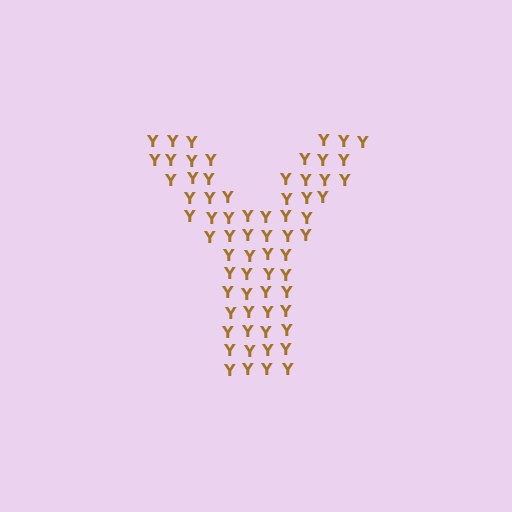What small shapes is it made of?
It is made of small letter Y's.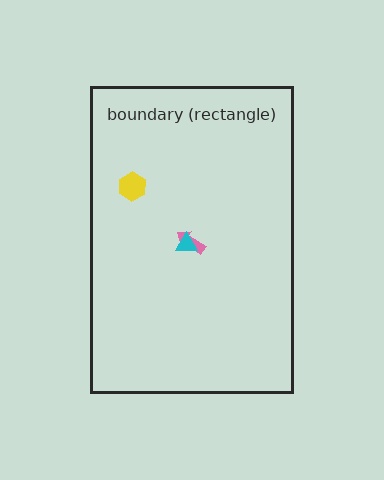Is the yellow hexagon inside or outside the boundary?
Inside.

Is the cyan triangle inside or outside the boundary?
Inside.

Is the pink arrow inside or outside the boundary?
Inside.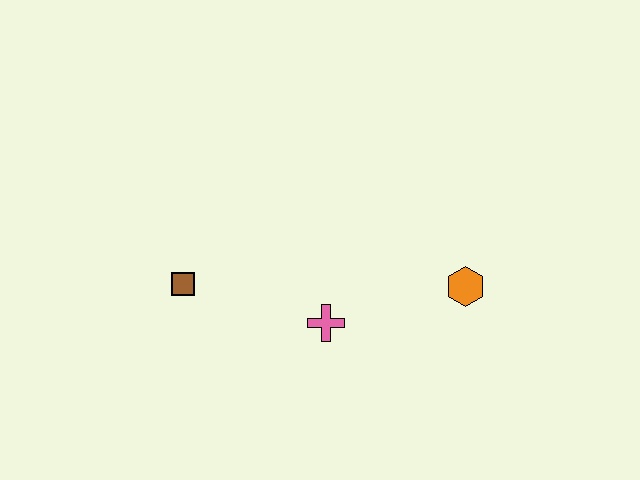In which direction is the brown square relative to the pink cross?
The brown square is to the left of the pink cross.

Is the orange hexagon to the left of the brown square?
No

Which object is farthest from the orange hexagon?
The brown square is farthest from the orange hexagon.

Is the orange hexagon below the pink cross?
No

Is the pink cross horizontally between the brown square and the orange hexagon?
Yes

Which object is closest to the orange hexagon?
The pink cross is closest to the orange hexagon.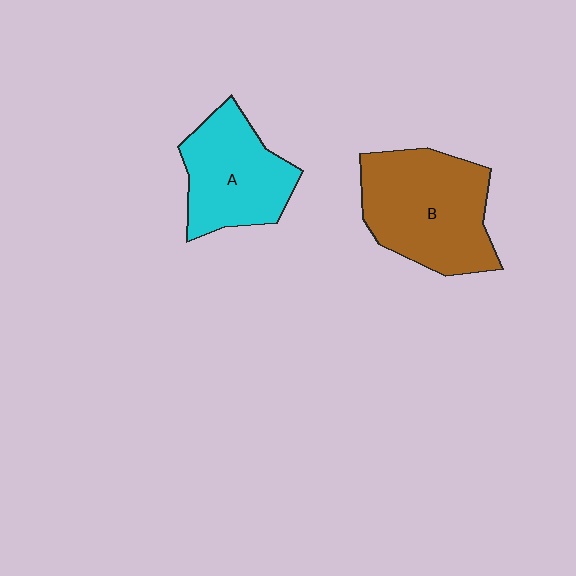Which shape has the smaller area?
Shape A (cyan).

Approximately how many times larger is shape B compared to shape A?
Approximately 1.3 times.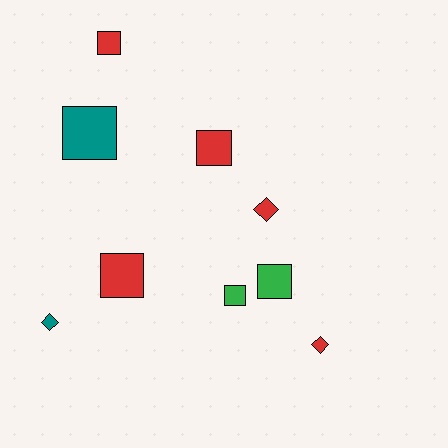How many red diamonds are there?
There are 2 red diamonds.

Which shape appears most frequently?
Square, with 6 objects.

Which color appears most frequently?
Red, with 5 objects.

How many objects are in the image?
There are 9 objects.